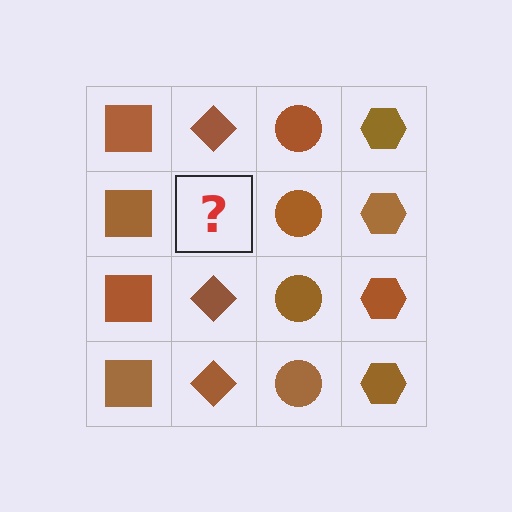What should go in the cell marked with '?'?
The missing cell should contain a brown diamond.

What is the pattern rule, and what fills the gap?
The rule is that each column has a consistent shape. The gap should be filled with a brown diamond.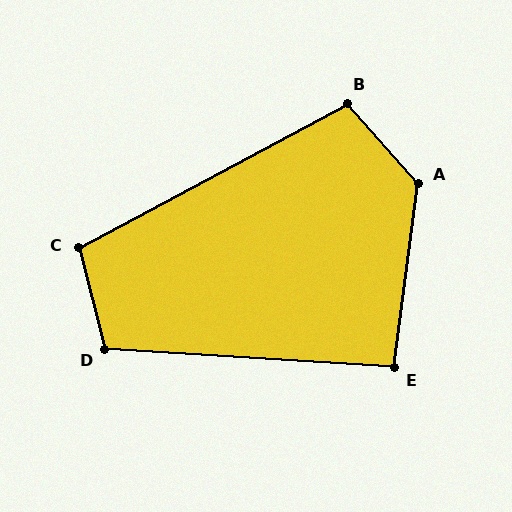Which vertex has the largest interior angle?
A, at approximately 131 degrees.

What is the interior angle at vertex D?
Approximately 108 degrees (obtuse).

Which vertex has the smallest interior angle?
E, at approximately 94 degrees.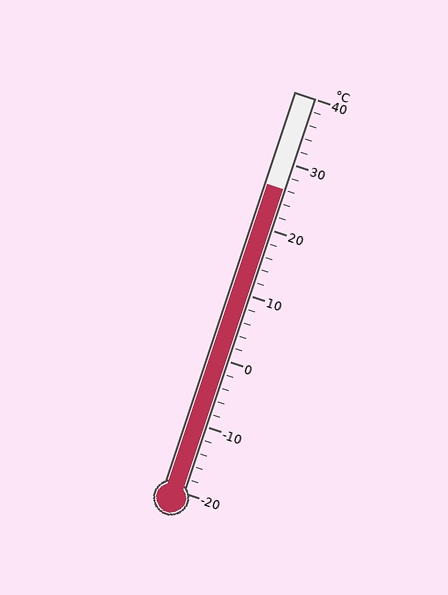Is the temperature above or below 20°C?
The temperature is above 20°C.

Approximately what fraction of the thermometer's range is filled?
The thermometer is filled to approximately 75% of its range.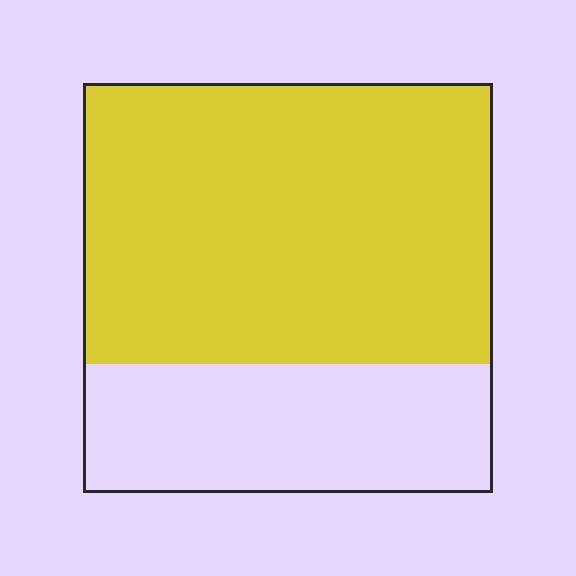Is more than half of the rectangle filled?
Yes.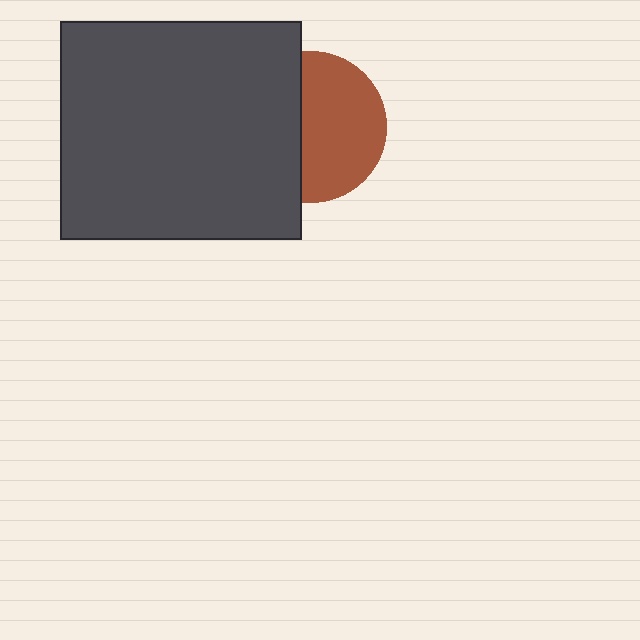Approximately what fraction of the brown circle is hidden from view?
Roughly 43% of the brown circle is hidden behind the dark gray rectangle.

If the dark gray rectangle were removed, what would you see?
You would see the complete brown circle.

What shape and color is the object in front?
The object in front is a dark gray rectangle.